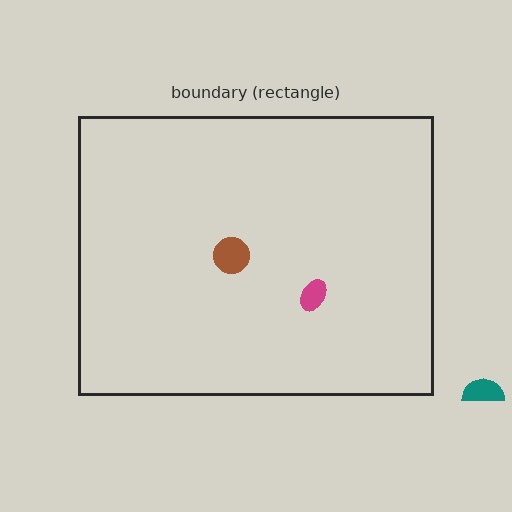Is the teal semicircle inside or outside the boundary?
Outside.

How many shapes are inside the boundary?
2 inside, 1 outside.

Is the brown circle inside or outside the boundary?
Inside.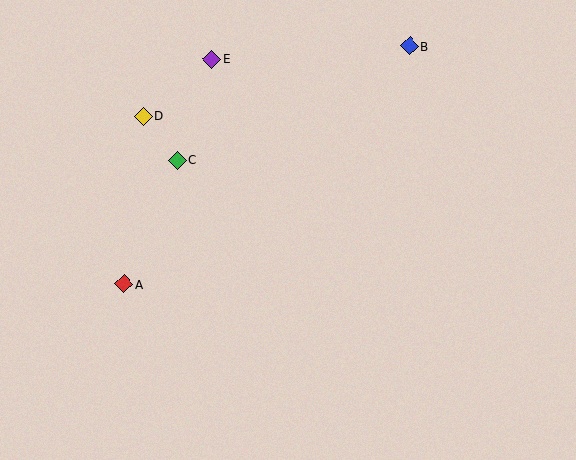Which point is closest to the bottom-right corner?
Point B is closest to the bottom-right corner.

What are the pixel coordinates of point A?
Point A is at (124, 284).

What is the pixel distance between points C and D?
The distance between C and D is 56 pixels.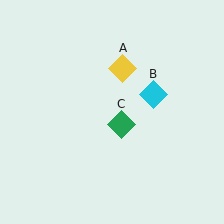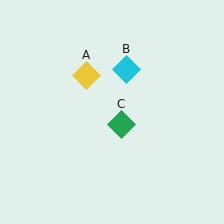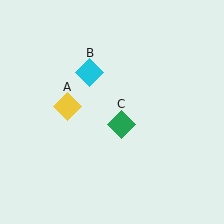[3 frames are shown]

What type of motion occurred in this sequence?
The yellow diamond (object A), cyan diamond (object B) rotated counterclockwise around the center of the scene.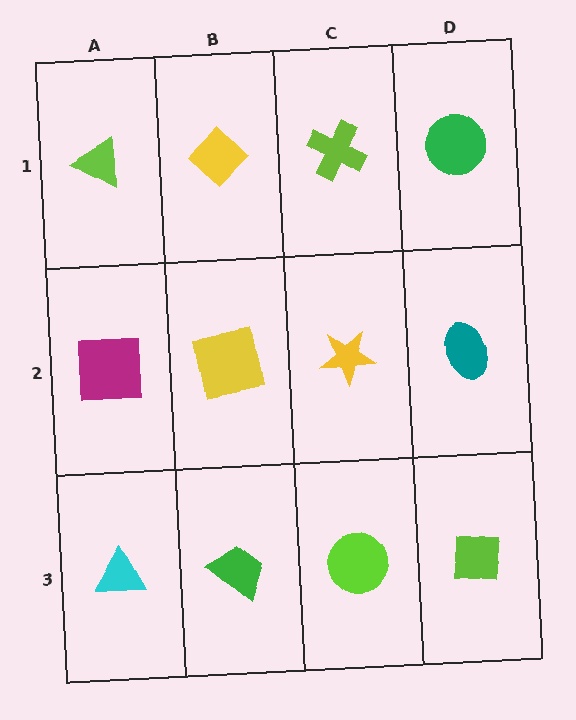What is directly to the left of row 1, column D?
A lime cross.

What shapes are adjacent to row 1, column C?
A yellow star (row 2, column C), a yellow diamond (row 1, column B), a green circle (row 1, column D).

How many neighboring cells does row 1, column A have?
2.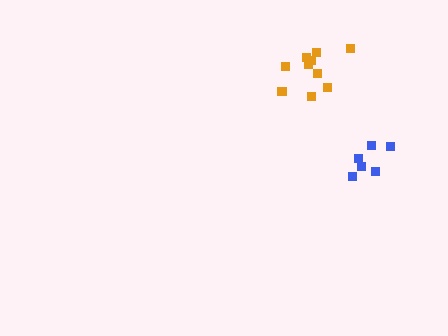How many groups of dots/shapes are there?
There are 2 groups.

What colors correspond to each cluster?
The clusters are colored: blue, orange.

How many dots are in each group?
Group 1: 6 dots, Group 2: 10 dots (16 total).